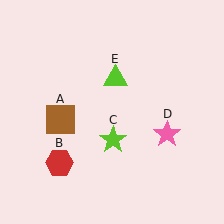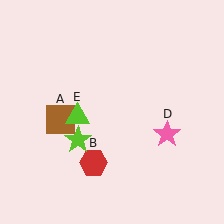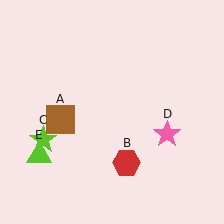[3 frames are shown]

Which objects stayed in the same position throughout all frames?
Brown square (object A) and pink star (object D) remained stationary.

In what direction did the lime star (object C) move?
The lime star (object C) moved left.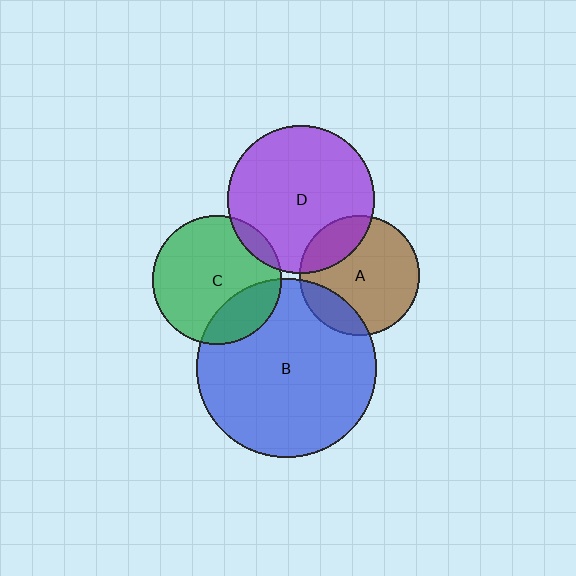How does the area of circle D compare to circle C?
Approximately 1.3 times.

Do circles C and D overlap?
Yes.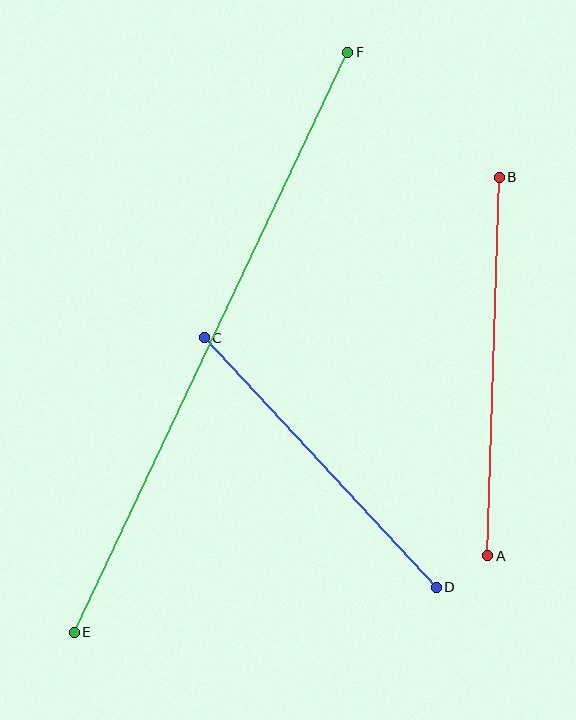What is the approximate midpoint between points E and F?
The midpoint is at approximately (211, 342) pixels.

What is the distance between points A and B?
The distance is approximately 379 pixels.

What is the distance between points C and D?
The distance is approximately 341 pixels.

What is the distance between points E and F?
The distance is approximately 641 pixels.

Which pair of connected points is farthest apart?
Points E and F are farthest apart.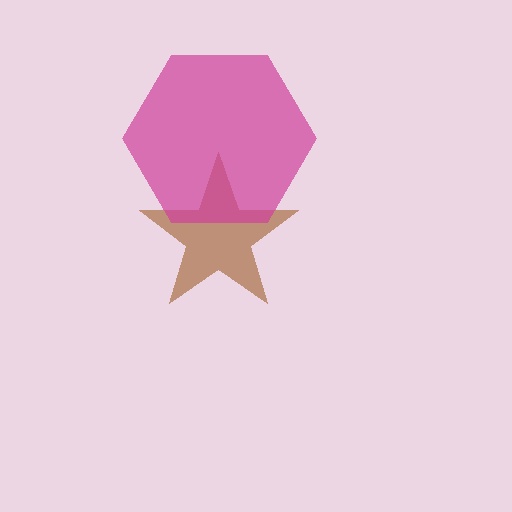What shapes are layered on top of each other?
The layered shapes are: a brown star, a magenta hexagon.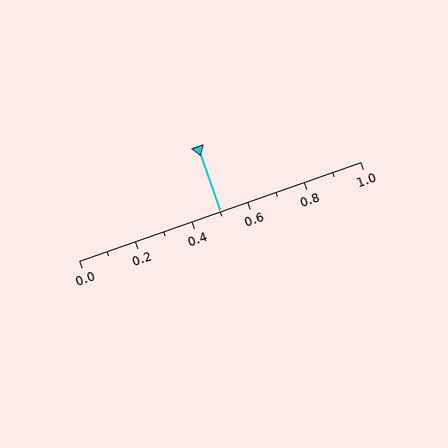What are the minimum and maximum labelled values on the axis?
The axis runs from 0.0 to 1.0.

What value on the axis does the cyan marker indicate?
The marker indicates approximately 0.5.